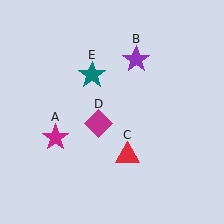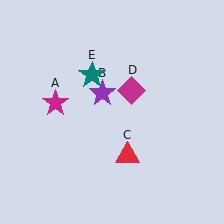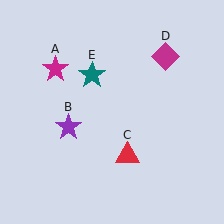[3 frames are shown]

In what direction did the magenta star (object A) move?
The magenta star (object A) moved up.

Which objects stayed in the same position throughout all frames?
Red triangle (object C) and teal star (object E) remained stationary.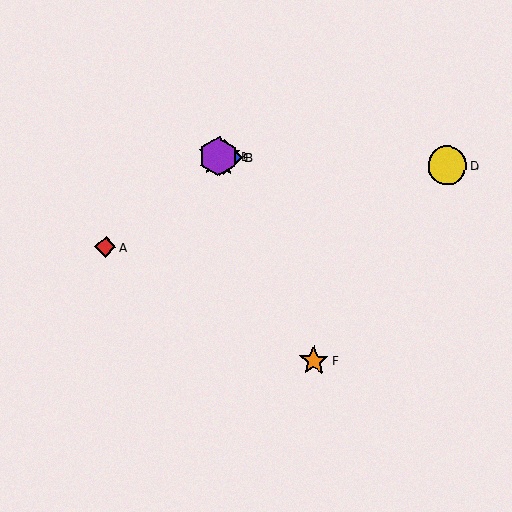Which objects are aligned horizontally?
Objects B, C, D, E are aligned horizontally.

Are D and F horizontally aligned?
No, D is at y≈165 and F is at y≈361.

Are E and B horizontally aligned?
Yes, both are at y≈157.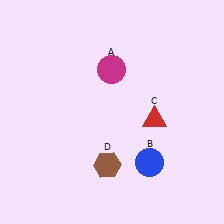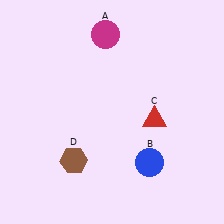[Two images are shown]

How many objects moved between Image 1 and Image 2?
2 objects moved between the two images.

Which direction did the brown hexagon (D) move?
The brown hexagon (D) moved left.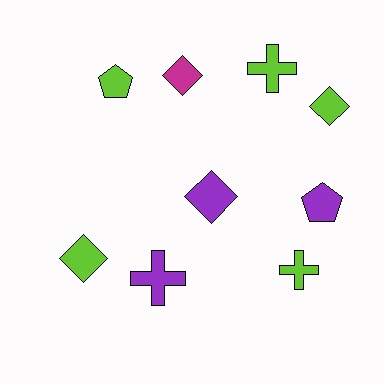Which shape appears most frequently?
Diamond, with 4 objects.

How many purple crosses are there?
There is 1 purple cross.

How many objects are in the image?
There are 9 objects.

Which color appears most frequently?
Lime, with 5 objects.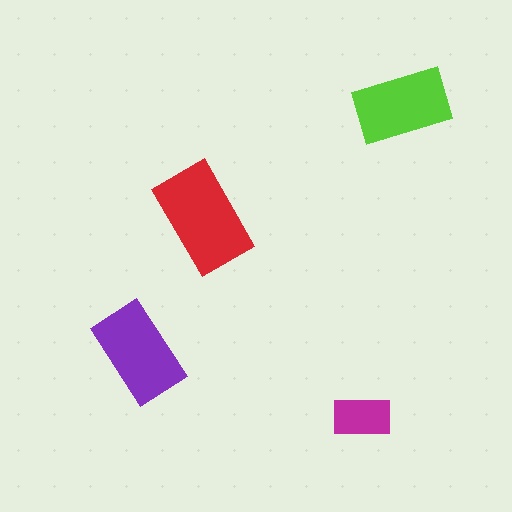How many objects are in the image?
There are 4 objects in the image.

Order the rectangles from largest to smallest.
the red one, the purple one, the lime one, the magenta one.